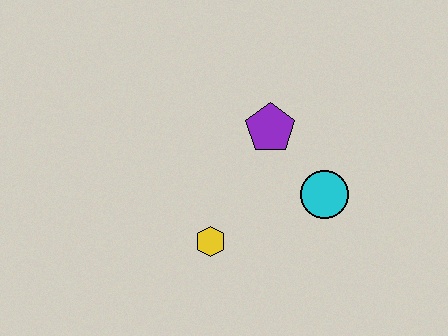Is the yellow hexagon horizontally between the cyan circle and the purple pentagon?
No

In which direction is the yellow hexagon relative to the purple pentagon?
The yellow hexagon is below the purple pentagon.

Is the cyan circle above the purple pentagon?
No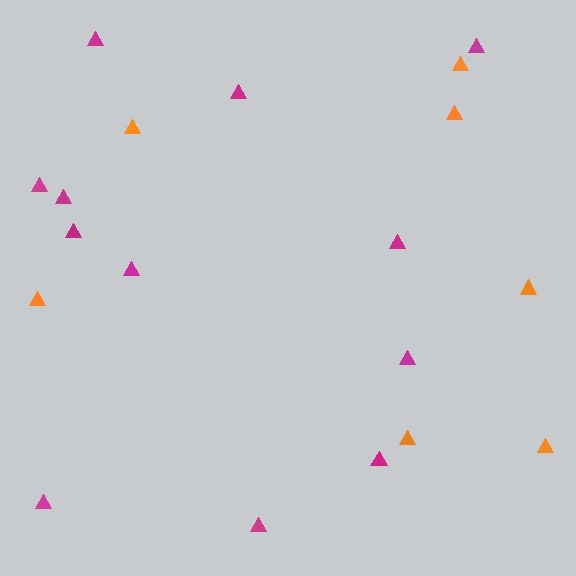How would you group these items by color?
There are 2 groups: one group of magenta triangles (12) and one group of orange triangles (7).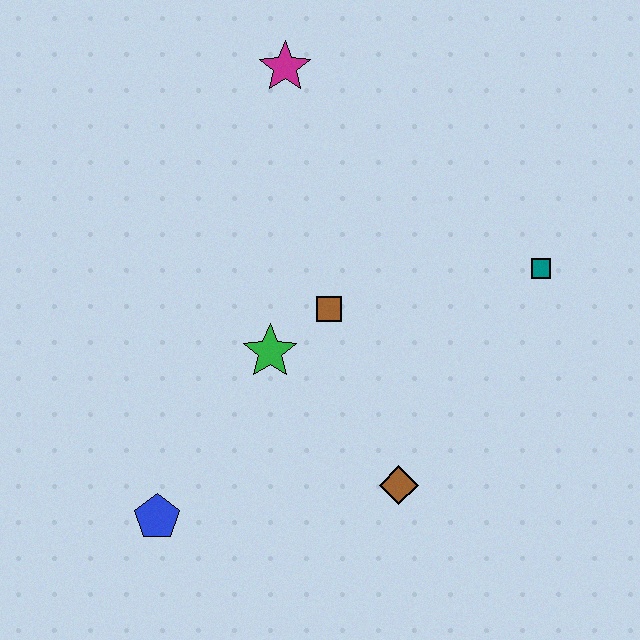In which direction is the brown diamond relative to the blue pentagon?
The brown diamond is to the right of the blue pentagon.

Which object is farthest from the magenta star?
The blue pentagon is farthest from the magenta star.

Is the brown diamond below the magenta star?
Yes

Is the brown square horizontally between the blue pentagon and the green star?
No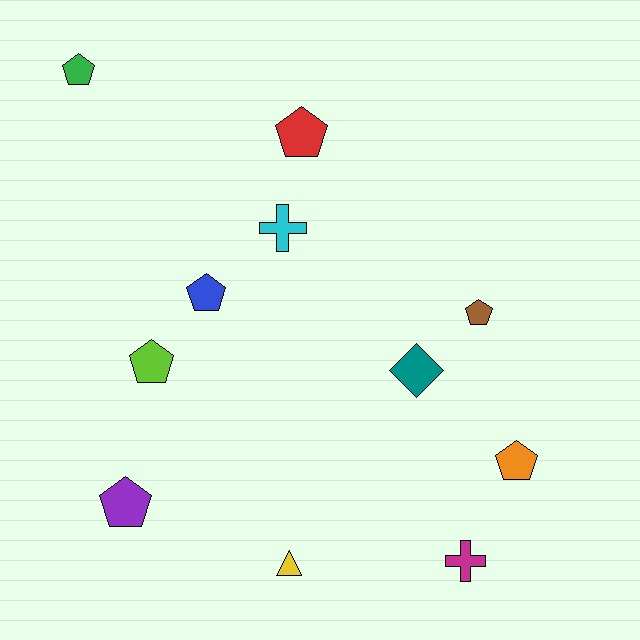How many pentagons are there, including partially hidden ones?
There are 7 pentagons.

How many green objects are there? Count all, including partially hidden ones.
There is 1 green object.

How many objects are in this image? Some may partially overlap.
There are 11 objects.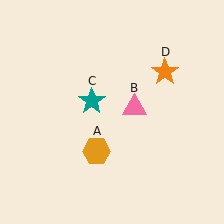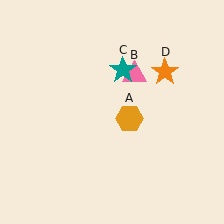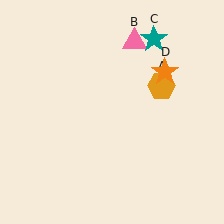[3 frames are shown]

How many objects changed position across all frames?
3 objects changed position: orange hexagon (object A), pink triangle (object B), teal star (object C).